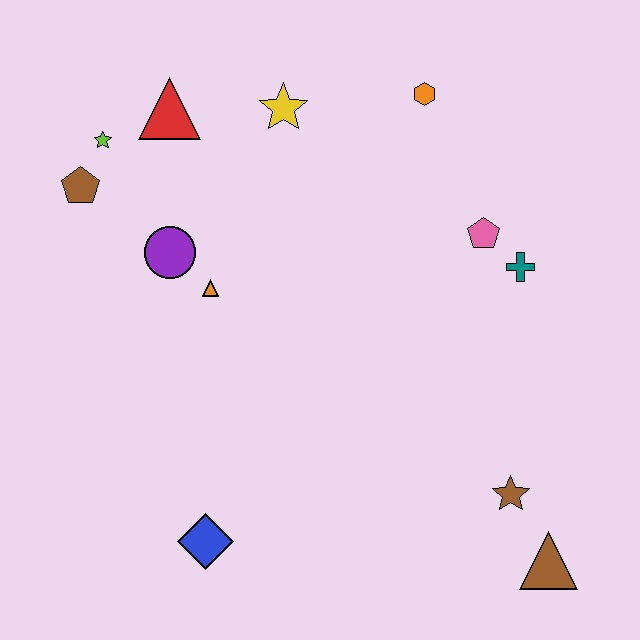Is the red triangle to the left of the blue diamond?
Yes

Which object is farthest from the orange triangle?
The brown triangle is farthest from the orange triangle.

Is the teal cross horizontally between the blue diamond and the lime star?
No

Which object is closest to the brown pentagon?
The lime star is closest to the brown pentagon.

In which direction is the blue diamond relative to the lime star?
The blue diamond is below the lime star.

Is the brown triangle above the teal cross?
No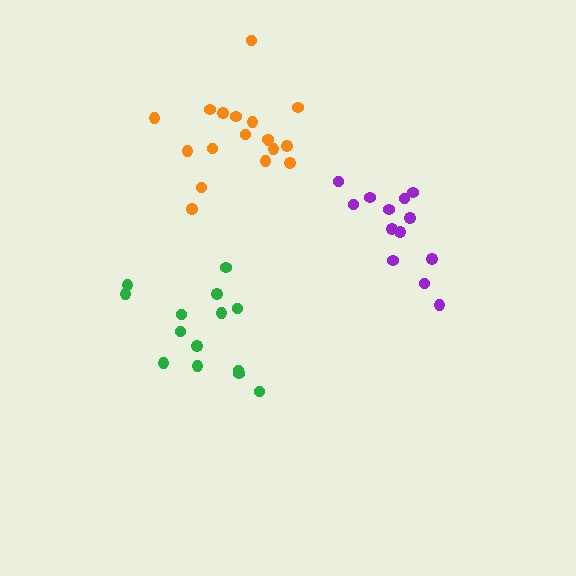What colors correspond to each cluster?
The clusters are colored: green, purple, orange.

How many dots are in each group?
Group 1: 14 dots, Group 2: 13 dots, Group 3: 18 dots (45 total).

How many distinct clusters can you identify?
There are 3 distinct clusters.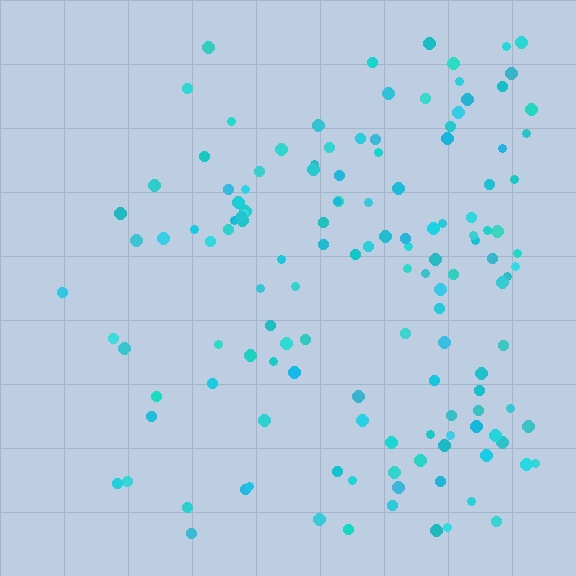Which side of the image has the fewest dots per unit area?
The left.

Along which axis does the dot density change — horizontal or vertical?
Horizontal.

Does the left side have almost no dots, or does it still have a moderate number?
Still a moderate number, just noticeably fewer than the right.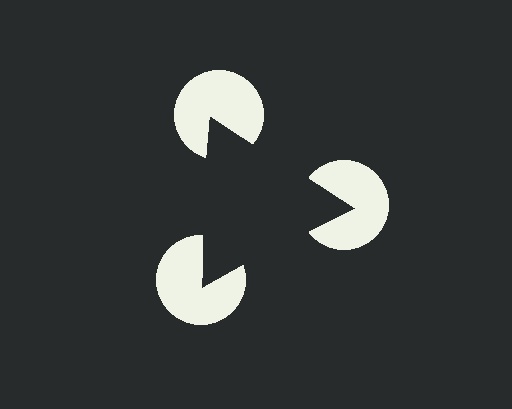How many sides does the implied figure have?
3 sides.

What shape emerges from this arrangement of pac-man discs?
An illusory triangle — its edges are inferred from the aligned wedge cuts in the pac-man discs, not physically drawn.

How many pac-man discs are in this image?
There are 3 — one at each vertex of the illusory triangle.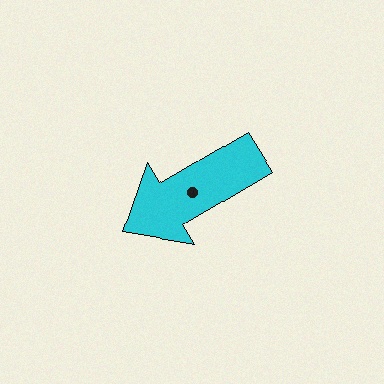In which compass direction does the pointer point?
Southwest.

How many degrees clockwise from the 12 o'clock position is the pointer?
Approximately 239 degrees.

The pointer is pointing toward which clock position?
Roughly 8 o'clock.